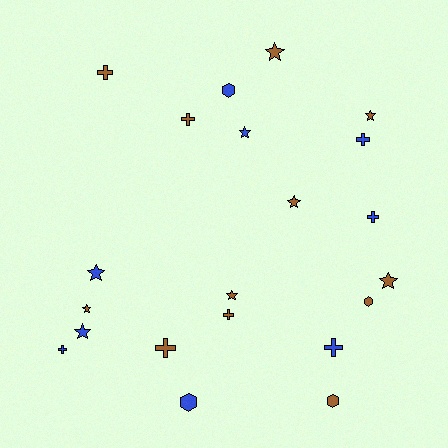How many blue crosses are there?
There are 4 blue crosses.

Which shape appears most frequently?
Star, with 9 objects.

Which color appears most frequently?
Brown, with 12 objects.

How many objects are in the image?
There are 21 objects.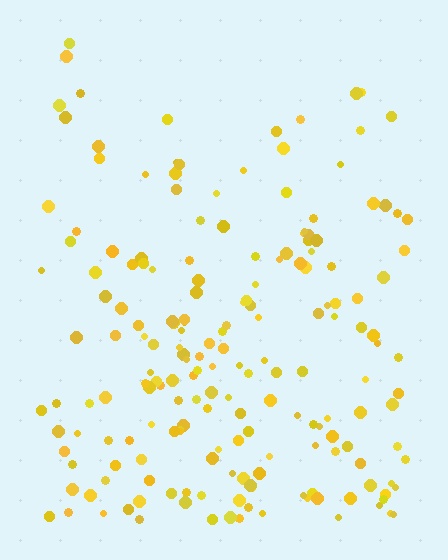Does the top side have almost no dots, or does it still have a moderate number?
Still a moderate number, just noticeably fewer than the bottom.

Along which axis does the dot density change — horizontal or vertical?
Vertical.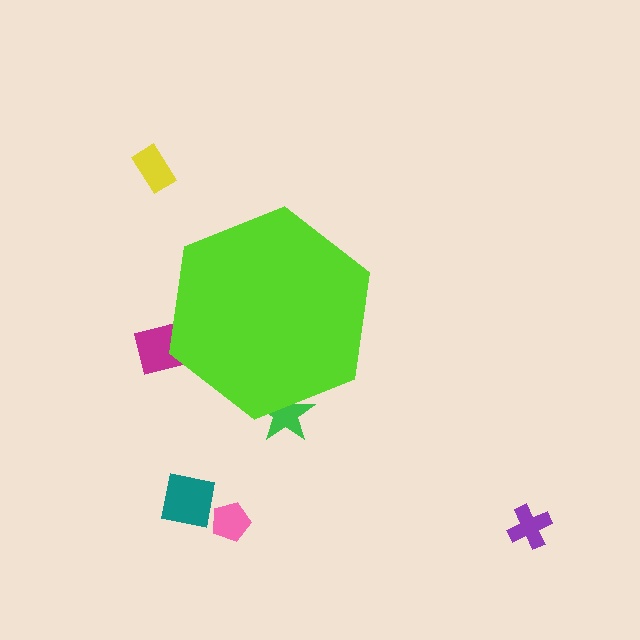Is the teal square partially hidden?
No, the teal square is fully visible.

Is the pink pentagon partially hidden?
No, the pink pentagon is fully visible.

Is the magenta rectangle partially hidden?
Yes, the magenta rectangle is partially hidden behind the lime hexagon.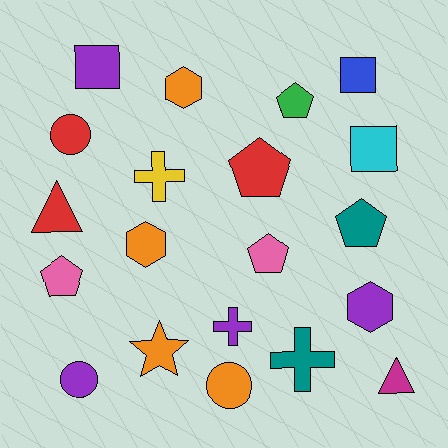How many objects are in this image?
There are 20 objects.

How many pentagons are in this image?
There are 5 pentagons.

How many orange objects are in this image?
There are 4 orange objects.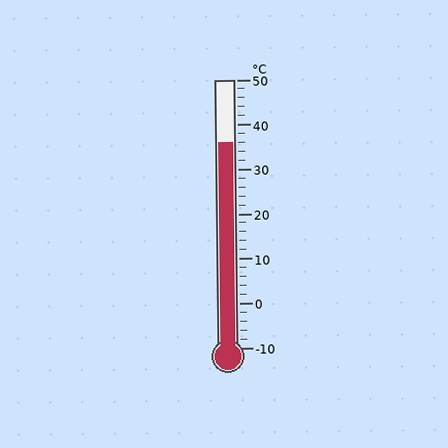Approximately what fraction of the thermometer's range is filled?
The thermometer is filled to approximately 75% of its range.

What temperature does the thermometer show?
The thermometer shows approximately 36°C.